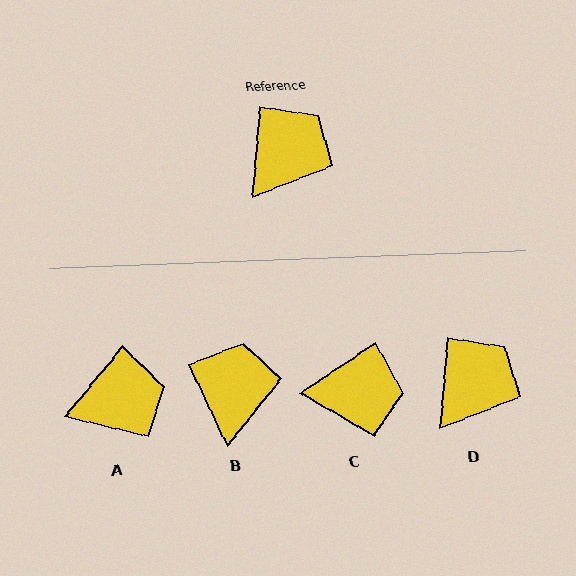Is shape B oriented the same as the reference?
No, it is off by about 30 degrees.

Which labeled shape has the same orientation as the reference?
D.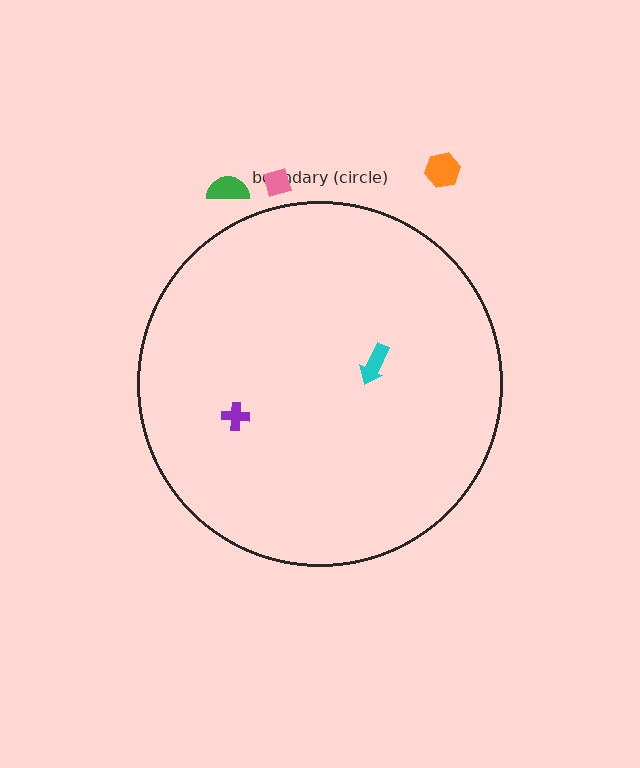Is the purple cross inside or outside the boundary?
Inside.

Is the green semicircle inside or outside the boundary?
Outside.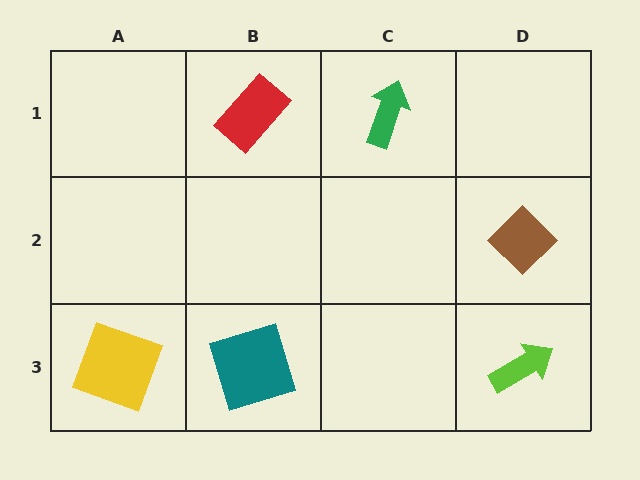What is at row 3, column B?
A teal square.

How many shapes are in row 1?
2 shapes.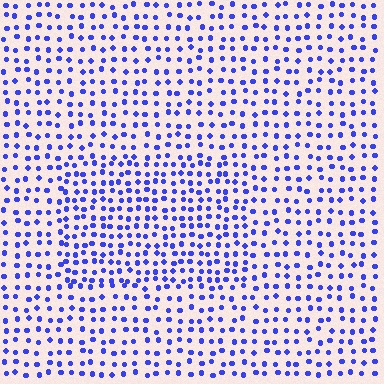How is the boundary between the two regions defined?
The boundary is defined by a change in element density (approximately 1.5x ratio). All elements are the same color, size, and shape.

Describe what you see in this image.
The image contains small blue elements arranged at two different densities. A rectangle-shaped region is visible where the elements are more densely packed than the surrounding area.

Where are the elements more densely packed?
The elements are more densely packed inside the rectangle boundary.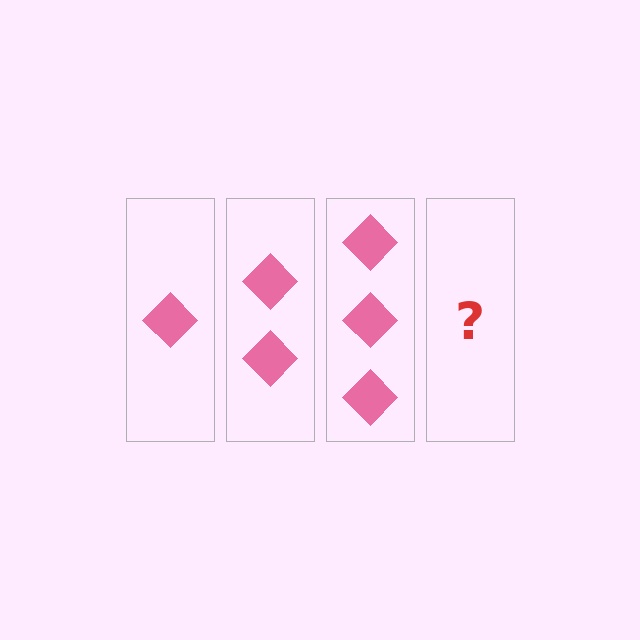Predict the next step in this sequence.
The next step is 4 diamonds.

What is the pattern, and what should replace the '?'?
The pattern is that each step adds one more diamond. The '?' should be 4 diamonds.